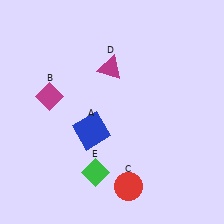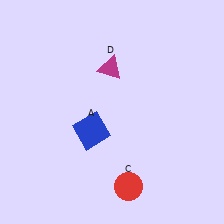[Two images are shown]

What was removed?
The green diamond (E), the magenta diamond (B) were removed in Image 2.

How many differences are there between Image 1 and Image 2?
There are 2 differences between the two images.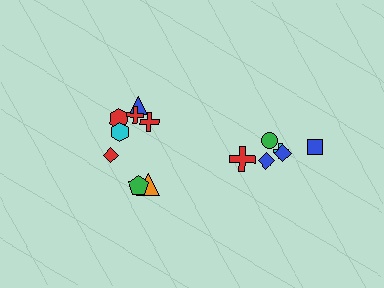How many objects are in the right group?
There are 6 objects.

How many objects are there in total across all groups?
There are 14 objects.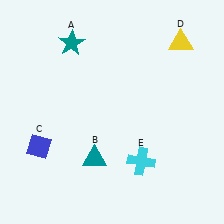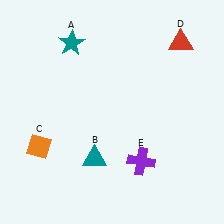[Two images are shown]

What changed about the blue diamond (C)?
In Image 1, C is blue. In Image 2, it changed to orange.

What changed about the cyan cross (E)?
In Image 1, E is cyan. In Image 2, it changed to purple.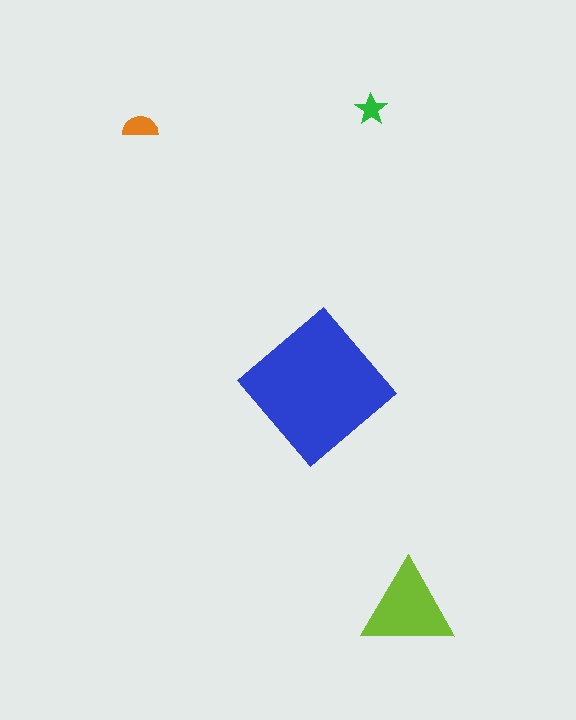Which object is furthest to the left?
The orange semicircle is leftmost.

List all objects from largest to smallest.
The blue diamond, the lime triangle, the orange semicircle, the green star.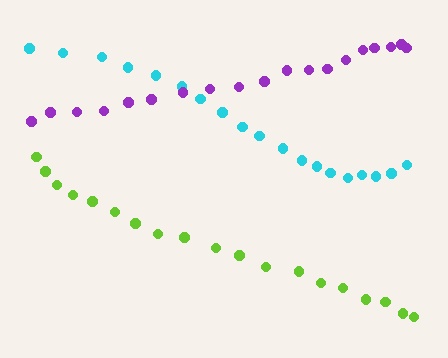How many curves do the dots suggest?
There are 3 distinct paths.